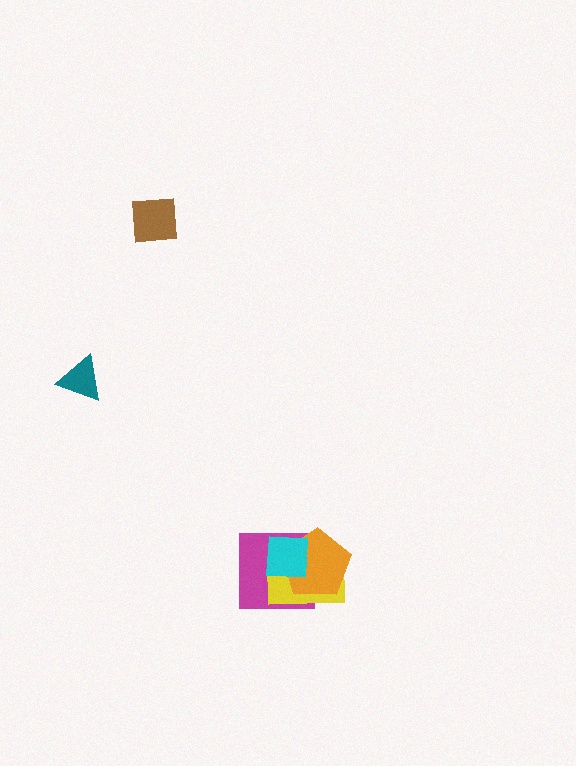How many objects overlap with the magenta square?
3 objects overlap with the magenta square.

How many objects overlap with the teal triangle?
0 objects overlap with the teal triangle.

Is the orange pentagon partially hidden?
Yes, it is partially covered by another shape.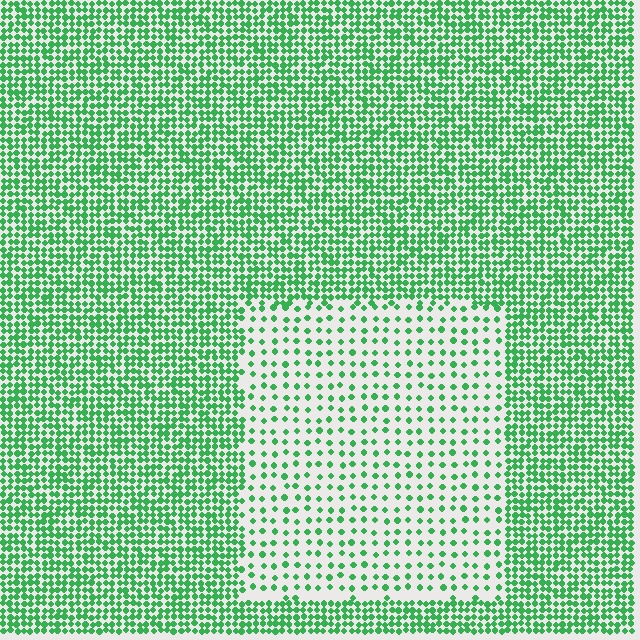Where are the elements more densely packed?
The elements are more densely packed outside the rectangle boundary.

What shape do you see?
I see a rectangle.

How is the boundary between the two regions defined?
The boundary is defined by a change in element density (approximately 2.7x ratio). All elements are the same color, size, and shape.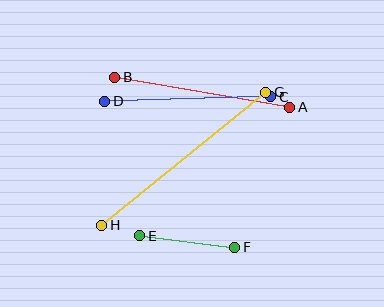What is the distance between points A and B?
The distance is approximately 178 pixels.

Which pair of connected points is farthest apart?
Points G and H are farthest apart.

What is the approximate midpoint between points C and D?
The midpoint is at approximately (188, 99) pixels.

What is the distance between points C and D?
The distance is approximately 166 pixels.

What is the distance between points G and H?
The distance is approximately 212 pixels.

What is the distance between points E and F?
The distance is approximately 96 pixels.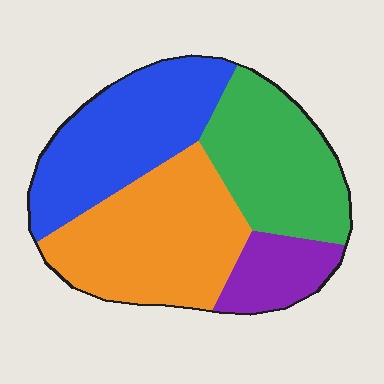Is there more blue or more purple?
Blue.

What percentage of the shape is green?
Green covers around 25% of the shape.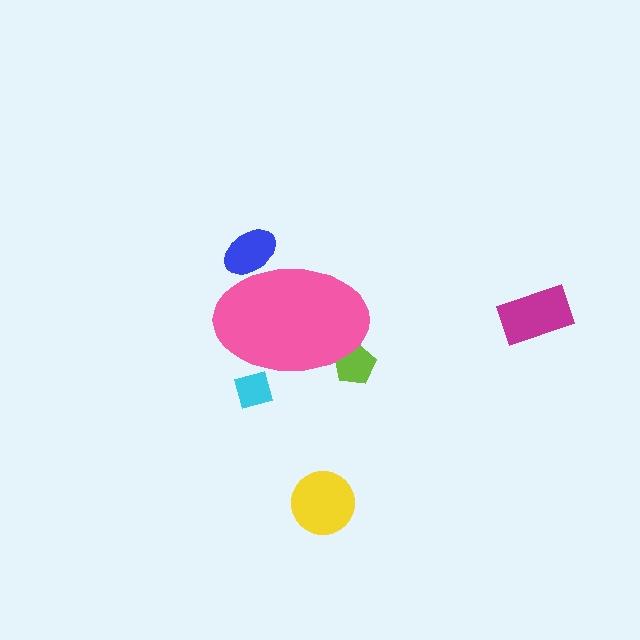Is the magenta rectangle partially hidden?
No, the magenta rectangle is fully visible.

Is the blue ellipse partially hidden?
Yes, the blue ellipse is partially hidden behind the pink ellipse.